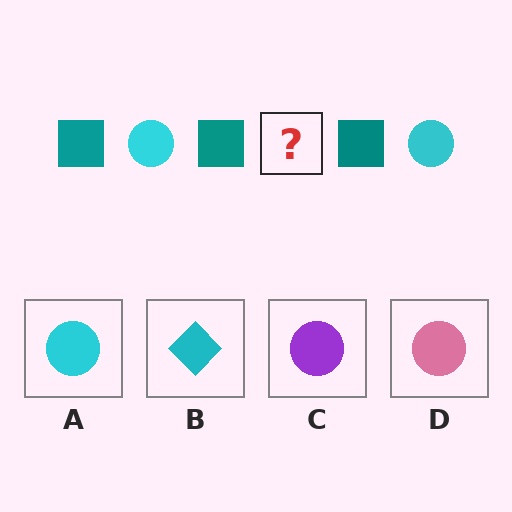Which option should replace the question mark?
Option A.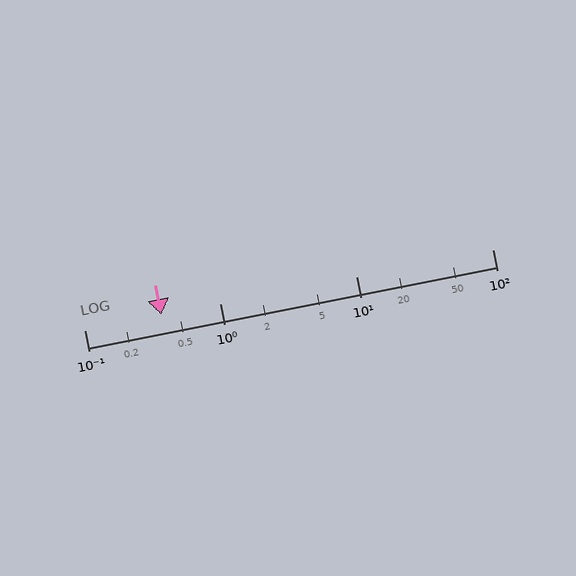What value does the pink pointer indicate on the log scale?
The pointer indicates approximately 0.37.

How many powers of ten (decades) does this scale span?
The scale spans 3 decades, from 0.1 to 100.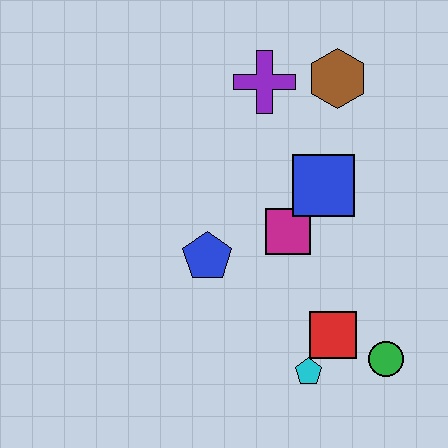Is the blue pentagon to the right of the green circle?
No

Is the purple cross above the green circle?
Yes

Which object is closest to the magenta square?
The blue square is closest to the magenta square.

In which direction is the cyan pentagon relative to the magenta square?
The cyan pentagon is below the magenta square.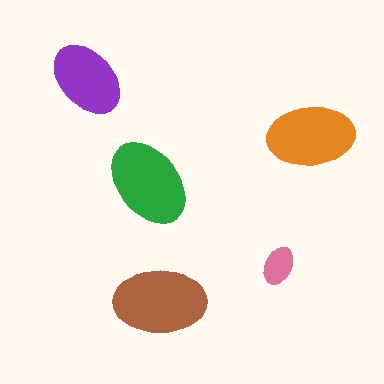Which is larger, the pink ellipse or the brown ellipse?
The brown one.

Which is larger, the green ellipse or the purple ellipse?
The green one.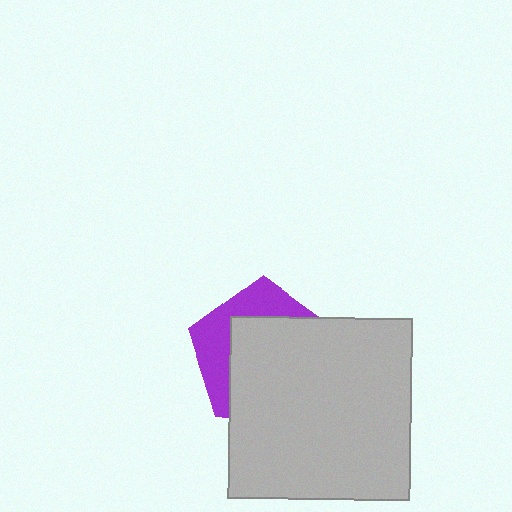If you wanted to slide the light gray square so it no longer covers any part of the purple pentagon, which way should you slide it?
Slide it toward the lower-right — that is the most direct way to separate the two shapes.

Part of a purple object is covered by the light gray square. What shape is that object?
It is a pentagon.